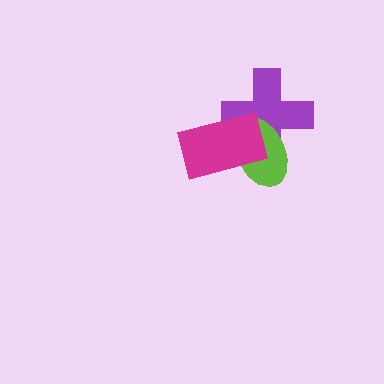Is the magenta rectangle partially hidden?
No, no other shape covers it.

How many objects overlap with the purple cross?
2 objects overlap with the purple cross.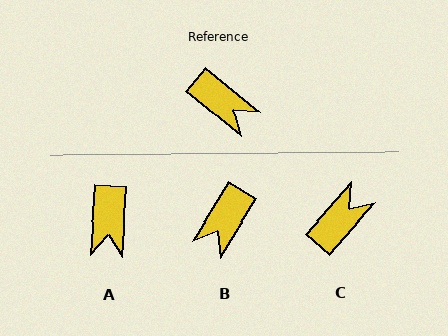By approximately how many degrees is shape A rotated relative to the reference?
Approximately 54 degrees clockwise.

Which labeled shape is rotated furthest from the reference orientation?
C, about 88 degrees away.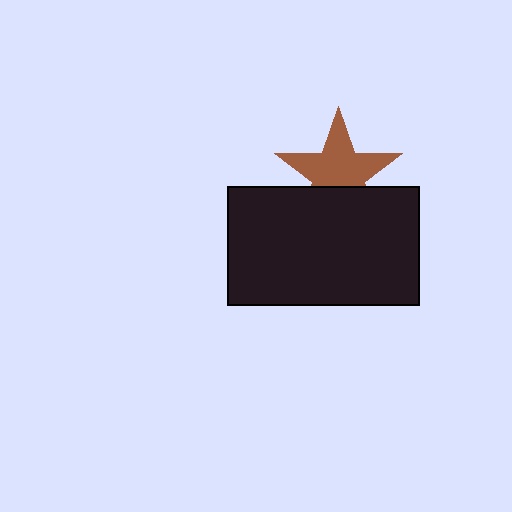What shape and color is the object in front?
The object in front is a black rectangle.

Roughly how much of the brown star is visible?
Most of it is visible (roughly 66%).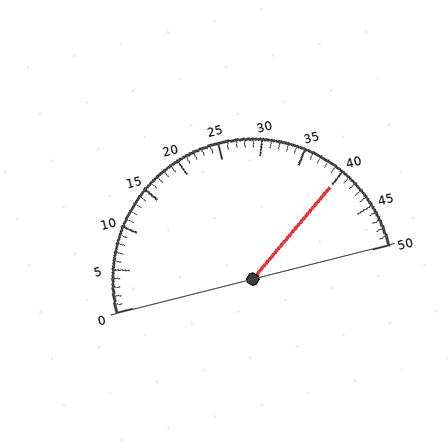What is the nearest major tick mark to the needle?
The nearest major tick mark is 40.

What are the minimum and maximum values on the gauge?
The gauge ranges from 0 to 50.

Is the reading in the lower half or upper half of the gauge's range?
The reading is in the upper half of the range (0 to 50).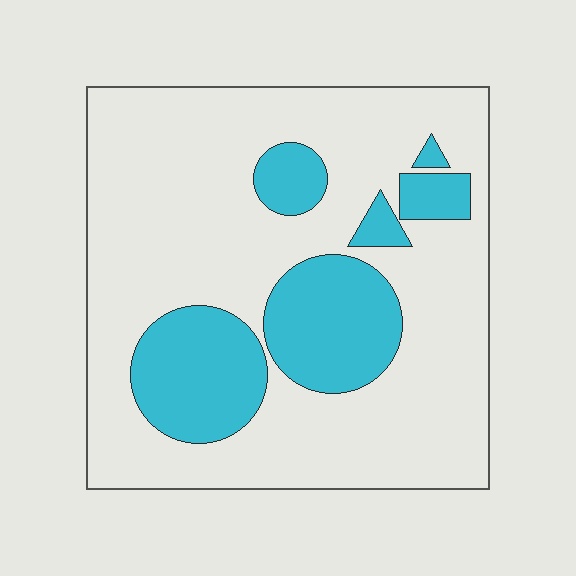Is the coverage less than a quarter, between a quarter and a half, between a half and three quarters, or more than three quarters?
Less than a quarter.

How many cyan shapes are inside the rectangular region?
6.